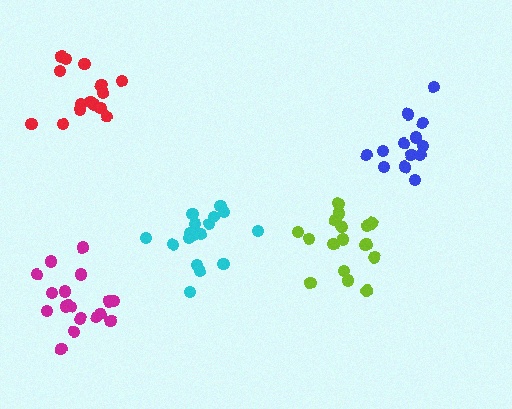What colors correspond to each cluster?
The clusters are colored: lime, red, magenta, cyan, blue.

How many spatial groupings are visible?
There are 5 spatial groupings.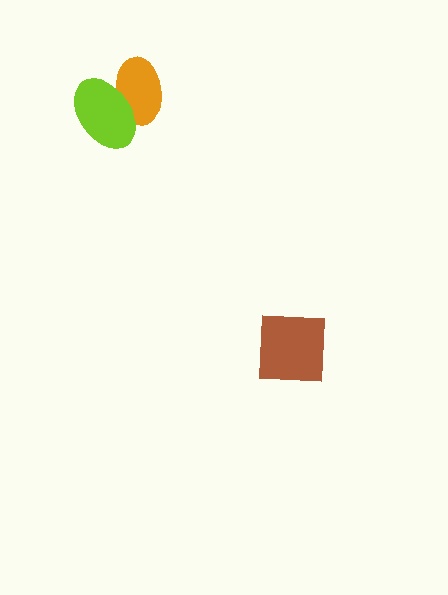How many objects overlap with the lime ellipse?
1 object overlaps with the lime ellipse.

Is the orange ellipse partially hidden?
Yes, it is partially covered by another shape.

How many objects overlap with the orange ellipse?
1 object overlaps with the orange ellipse.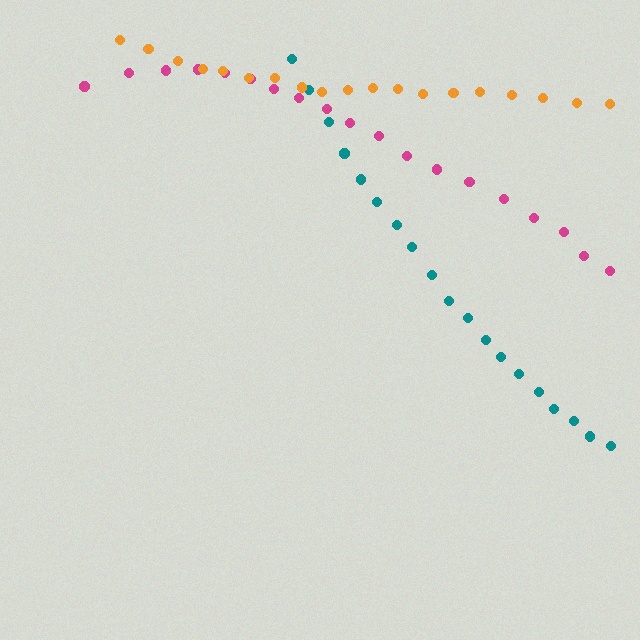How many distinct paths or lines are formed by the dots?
There are 3 distinct paths.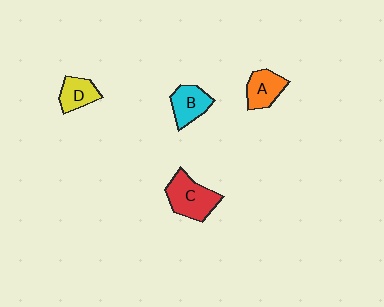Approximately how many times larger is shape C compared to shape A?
Approximately 1.4 times.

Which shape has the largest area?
Shape C (red).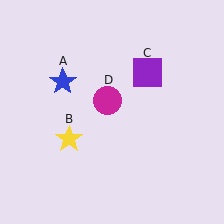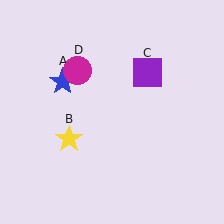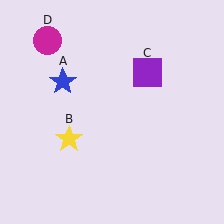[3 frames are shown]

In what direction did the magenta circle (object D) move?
The magenta circle (object D) moved up and to the left.